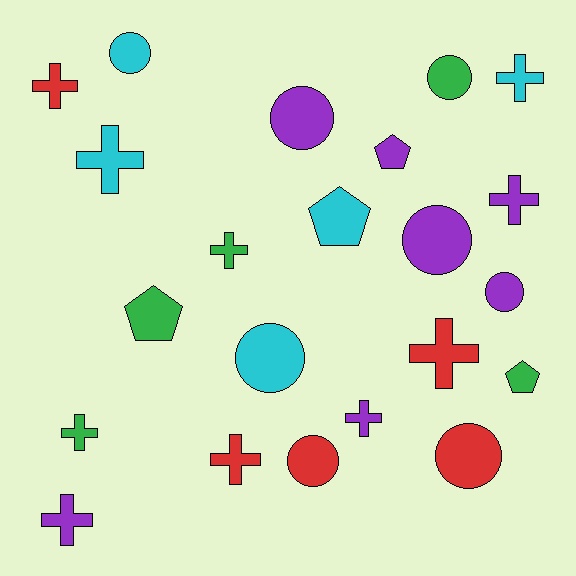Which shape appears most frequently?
Cross, with 10 objects.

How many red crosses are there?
There are 3 red crosses.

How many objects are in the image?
There are 22 objects.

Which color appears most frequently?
Purple, with 7 objects.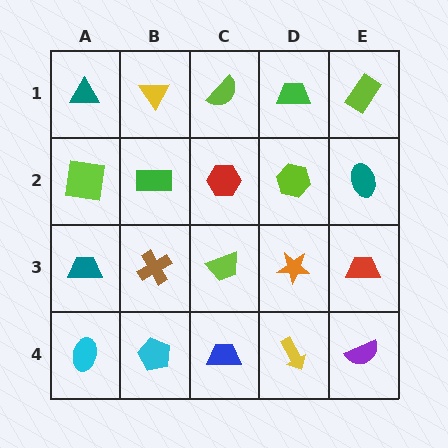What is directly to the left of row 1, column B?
A teal triangle.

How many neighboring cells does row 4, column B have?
3.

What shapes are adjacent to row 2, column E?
A lime rectangle (row 1, column E), a red trapezoid (row 3, column E), a lime hexagon (row 2, column D).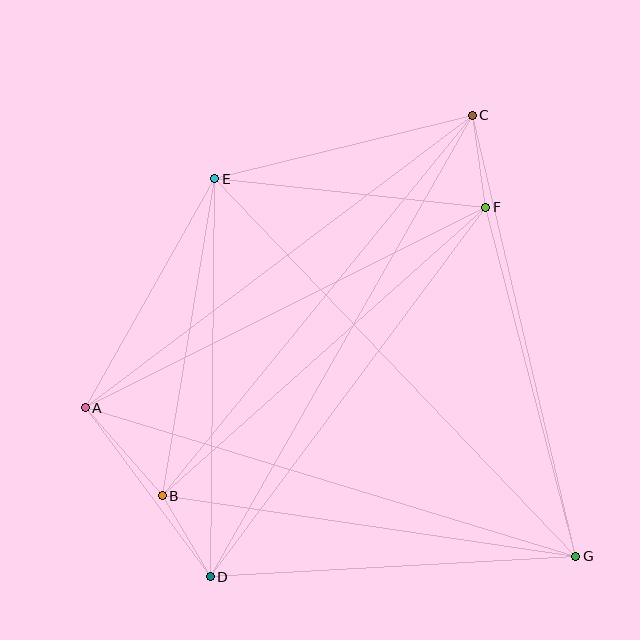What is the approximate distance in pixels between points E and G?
The distance between E and G is approximately 522 pixels.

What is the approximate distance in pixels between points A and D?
The distance between A and D is approximately 210 pixels.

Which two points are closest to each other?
Points C and F are closest to each other.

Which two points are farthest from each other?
Points C and D are farthest from each other.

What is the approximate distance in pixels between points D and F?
The distance between D and F is approximately 461 pixels.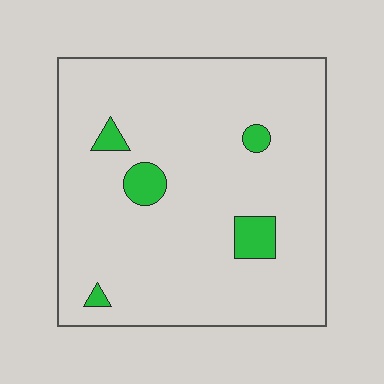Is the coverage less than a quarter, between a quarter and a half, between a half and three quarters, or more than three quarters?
Less than a quarter.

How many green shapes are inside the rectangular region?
5.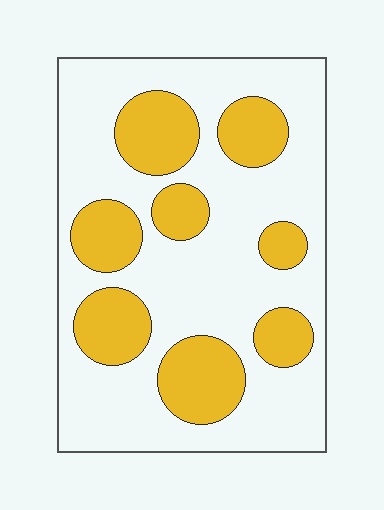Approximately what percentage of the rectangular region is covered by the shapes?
Approximately 30%.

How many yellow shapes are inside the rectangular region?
8.